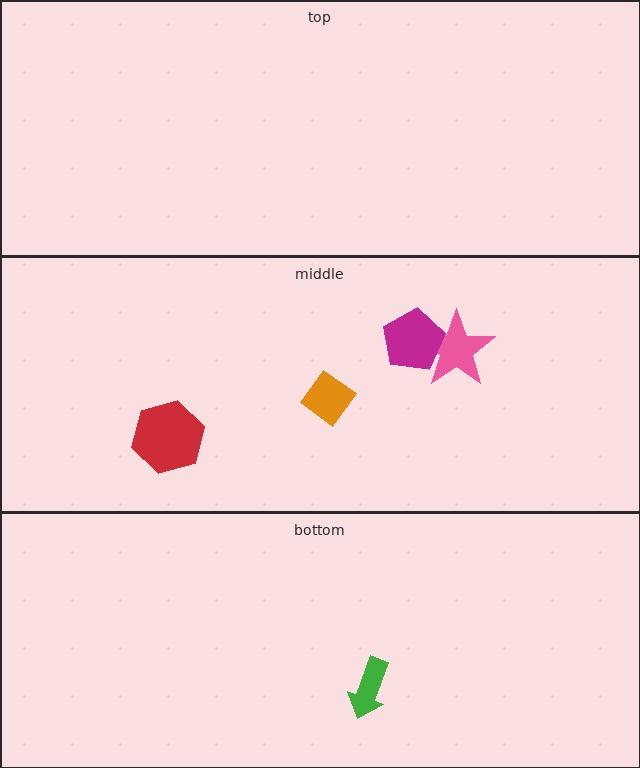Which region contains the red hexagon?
The middle region.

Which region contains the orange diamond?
The middle region.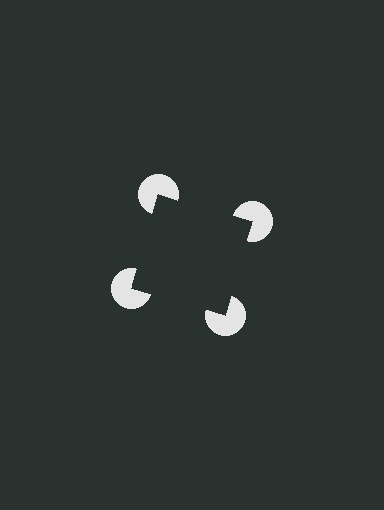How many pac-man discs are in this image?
There are 4 — one at each vertex of the illusory square.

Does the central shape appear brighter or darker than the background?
It typically appears slightly darker than the background, even though no actual brightness change is drawn.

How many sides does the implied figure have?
4 sides.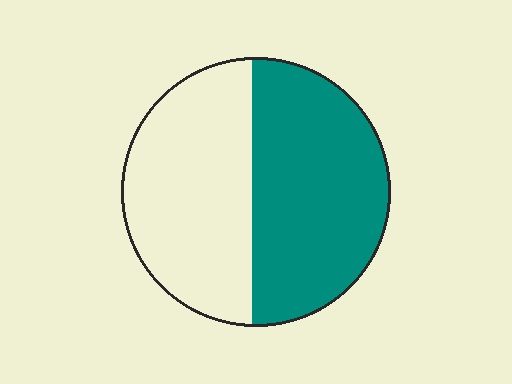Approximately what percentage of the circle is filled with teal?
Approximately 50%.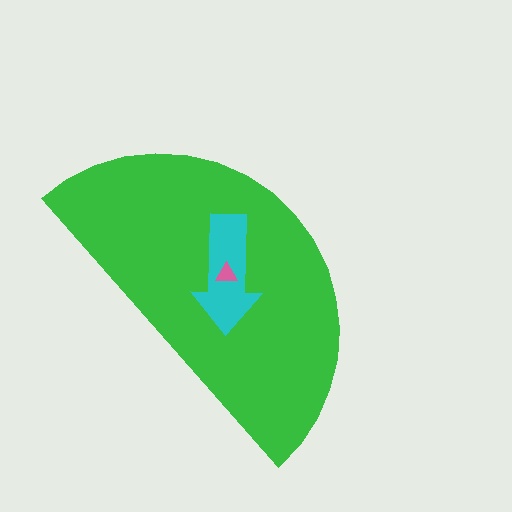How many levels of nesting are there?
3.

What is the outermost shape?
The green semicircle.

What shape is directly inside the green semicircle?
The cyan arrow.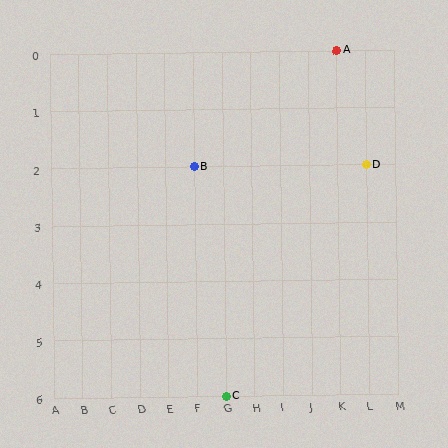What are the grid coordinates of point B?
Point B is at grid coordinates (F, 2).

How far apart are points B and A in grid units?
Points B and A are 5 columns and 2 rows apart (about 5.4 grid units diagonally).